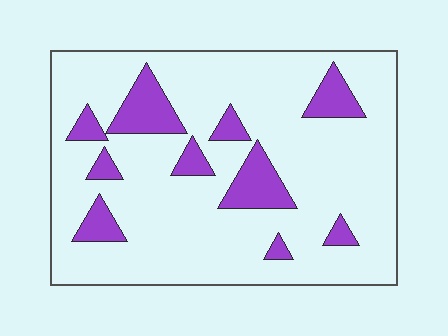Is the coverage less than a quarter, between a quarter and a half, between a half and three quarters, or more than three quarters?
Less than a quarter.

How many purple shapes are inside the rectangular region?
10.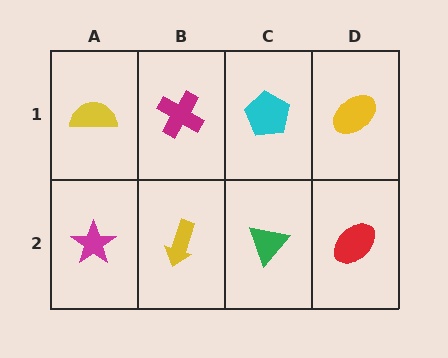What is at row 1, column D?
A yellow ellipse.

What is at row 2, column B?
A yellow arrow.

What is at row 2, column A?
A magenta star.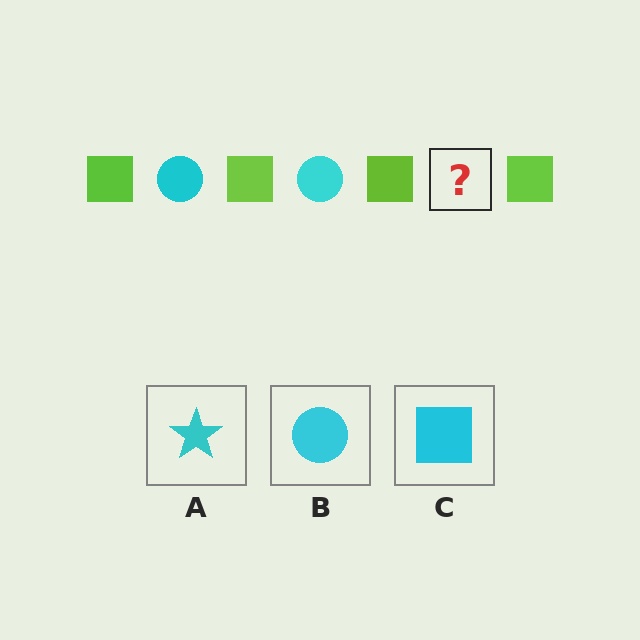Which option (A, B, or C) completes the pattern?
B.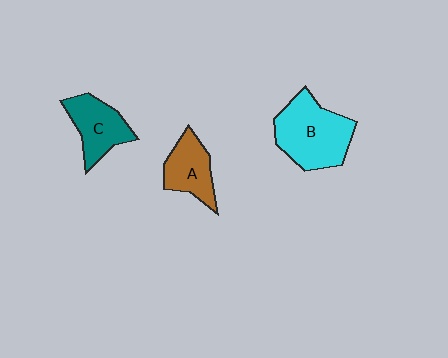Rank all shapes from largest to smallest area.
From largest to smallest: B (cyan), C (teal), A (brown).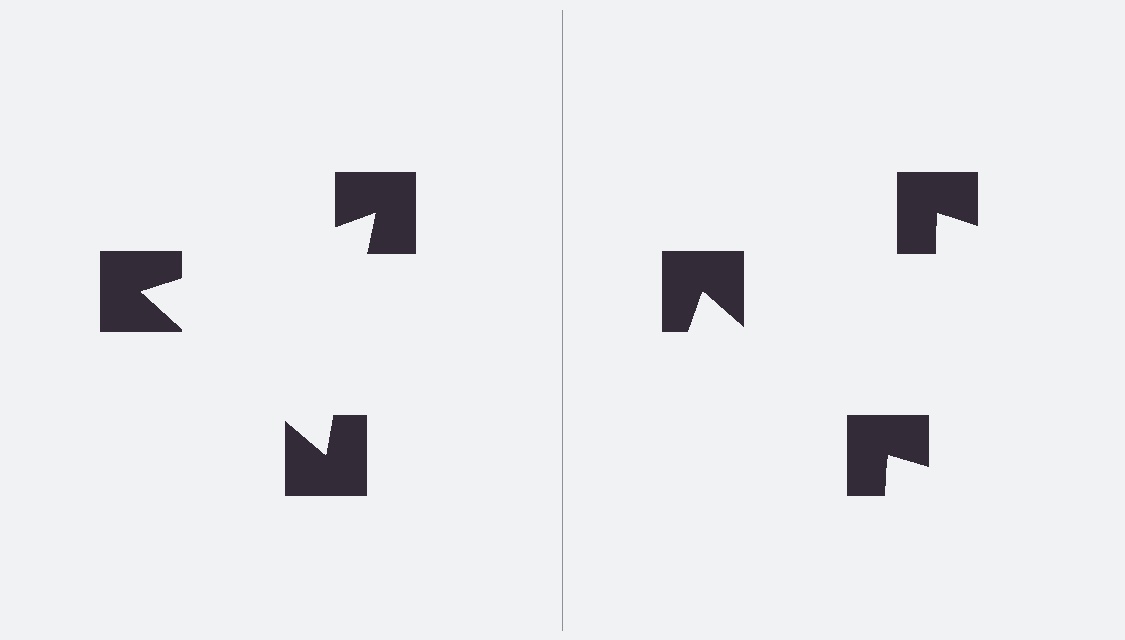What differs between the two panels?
The notched squares are positioned identically on both sides; only the wedge orientations differ. On the left they align to a triangle; on the right they are misaligned.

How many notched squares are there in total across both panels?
6 — 3 on each side.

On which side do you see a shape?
An illusory triangle appears on the left side. On the right side the wedge cuts are rotated, so no coherent shape forms.